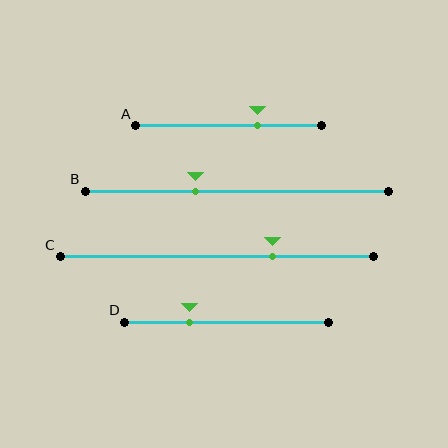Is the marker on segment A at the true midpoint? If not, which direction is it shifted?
No, the marker on segment A is shifted to the right by about 16% of the segment length.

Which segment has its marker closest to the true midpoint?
Segment B has its marker closest to the true midpoint.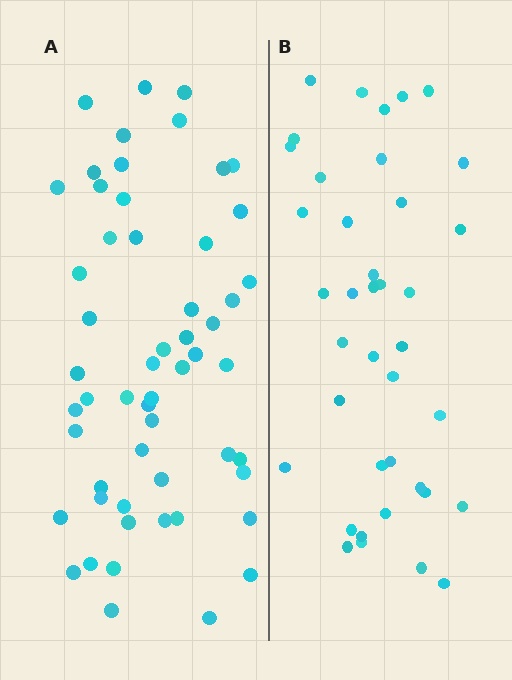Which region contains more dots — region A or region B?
Region A (the left region) has more dots.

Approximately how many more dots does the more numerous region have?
Region A has approximately 15 more dots than region B.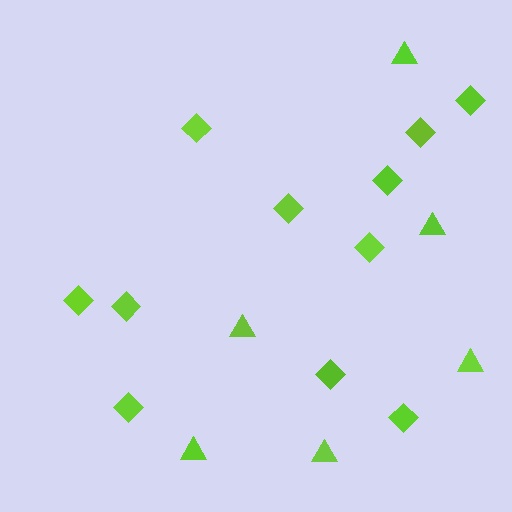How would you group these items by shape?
There are 2 groups: one group of diamonds (11) and one group of triangles (6).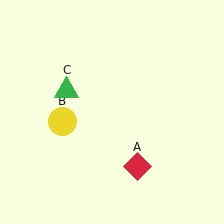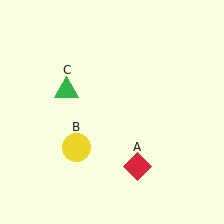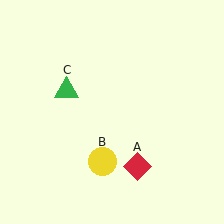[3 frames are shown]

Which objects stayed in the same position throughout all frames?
Red diamond (object A) and green triangle (object C) remained stationary.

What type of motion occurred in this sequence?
The yellow circle (object B) rotated counterclockwise around the center of the scene.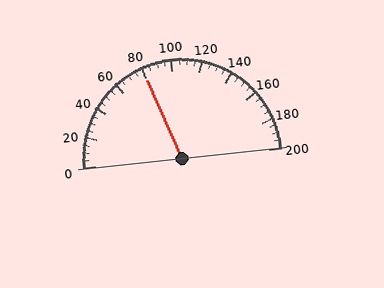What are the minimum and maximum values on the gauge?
The gauge ranges from 0 to 200.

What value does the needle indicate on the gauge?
The needle indicates approximately 80.